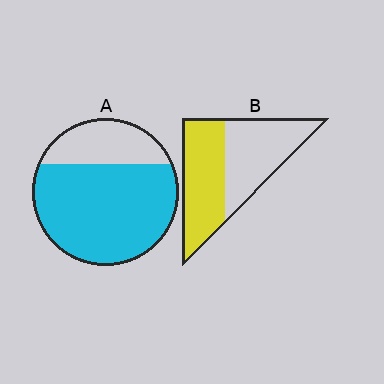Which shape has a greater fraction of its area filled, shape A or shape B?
Shape A.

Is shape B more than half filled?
Roughly half.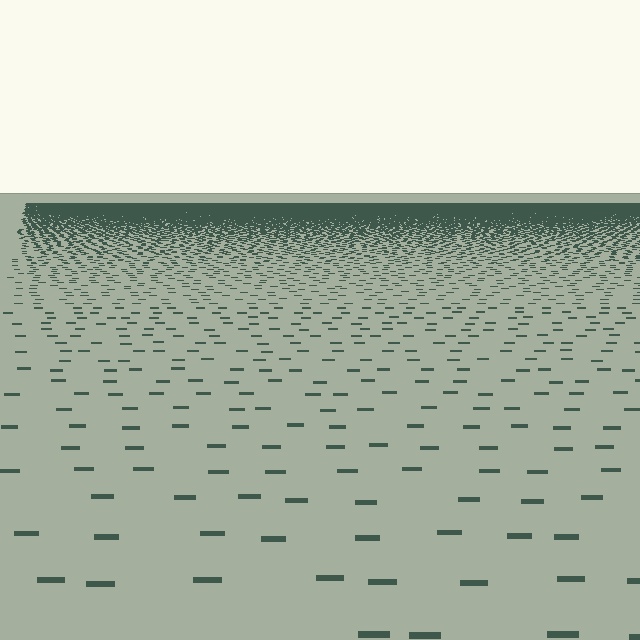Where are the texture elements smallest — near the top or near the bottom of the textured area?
Near the top.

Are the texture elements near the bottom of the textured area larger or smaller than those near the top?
Larger. Near the bottom, elements are closer to the viewer and appear at a bigger on-screen size.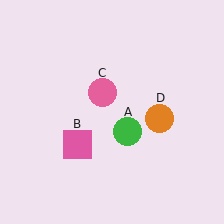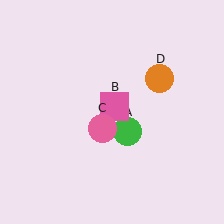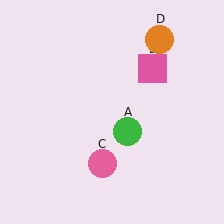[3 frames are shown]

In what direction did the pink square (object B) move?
The pink square (object B) moved up and to the right.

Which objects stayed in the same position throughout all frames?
Green circle (object A) remained stationary.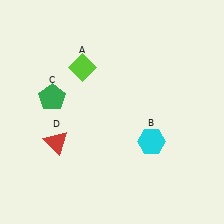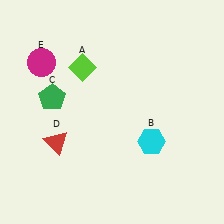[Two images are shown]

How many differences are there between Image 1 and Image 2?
There is 1 difference between the two images.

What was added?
A magenta circle (E) was added in Image 2.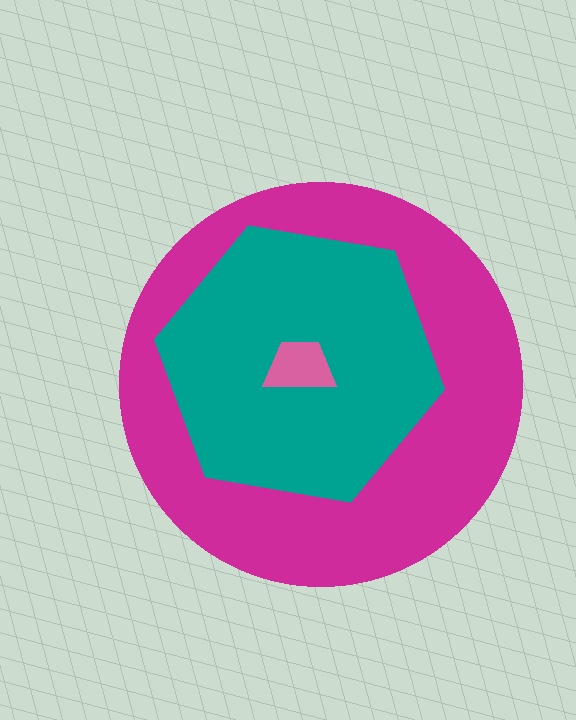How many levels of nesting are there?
3.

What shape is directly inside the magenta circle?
The teal hexagon.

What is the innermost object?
The pink trapezoid.